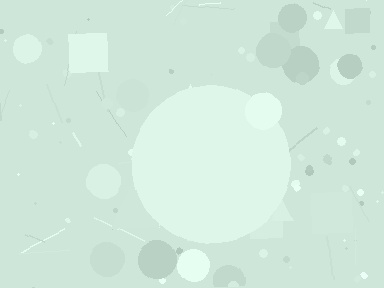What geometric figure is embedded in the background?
A circle is embedded in the background.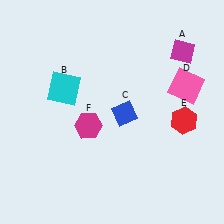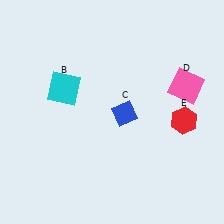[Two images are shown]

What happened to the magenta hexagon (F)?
The magenta hexagon (F) was removed in Image 2. It was in the bottom-left area of Image 1.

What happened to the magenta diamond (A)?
The magenta diamond (A) was removed in Image 2. It was in the top-right area of Image 1.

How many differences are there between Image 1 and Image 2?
There are 2 differences between the two images.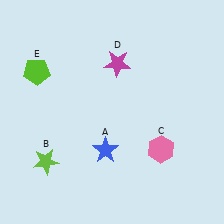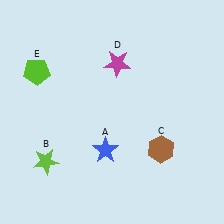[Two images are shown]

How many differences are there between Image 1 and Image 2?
There is 1 difference between the two images.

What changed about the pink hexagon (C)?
In Image 1, C is pink. In Image 2, it changed to brown.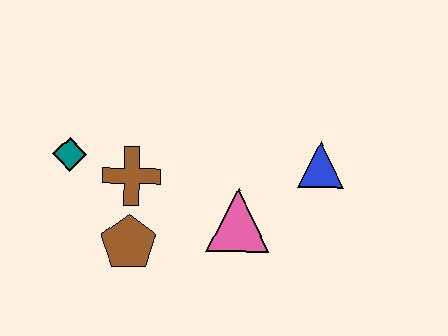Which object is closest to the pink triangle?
The blue triangle is closest to the pink triangle.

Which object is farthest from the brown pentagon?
The blue triangle is farthest from the brown pentagon.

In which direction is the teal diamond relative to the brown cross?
The teal diamond is to the left of the brown cross.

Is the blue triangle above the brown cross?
Yes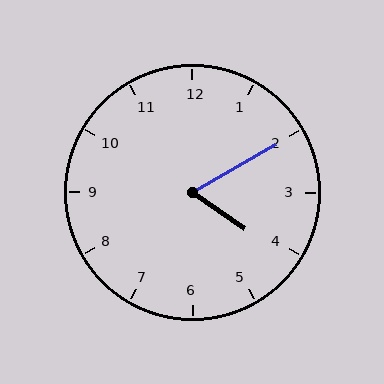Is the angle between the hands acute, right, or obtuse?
It is acute.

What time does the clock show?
4:10.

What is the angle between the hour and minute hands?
Approximately 65 degrees.